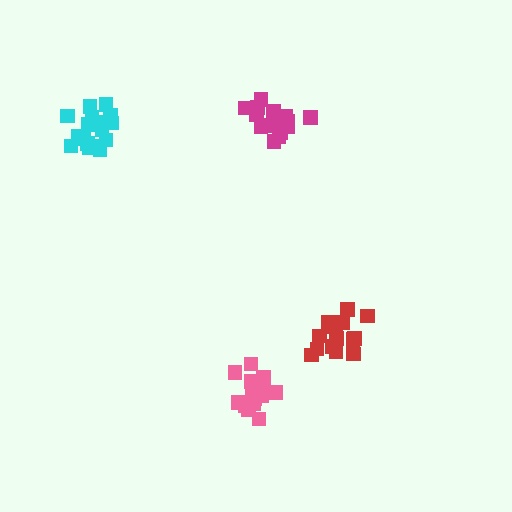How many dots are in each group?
Group 1: 18 dots, Group 2: 16 dots, Group 3: 17 dots, Group 4: 17 dots (68 total).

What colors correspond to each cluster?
The clusters are colored: cyan, red, magenta, pink.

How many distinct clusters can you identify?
There are 4 distinct clusters.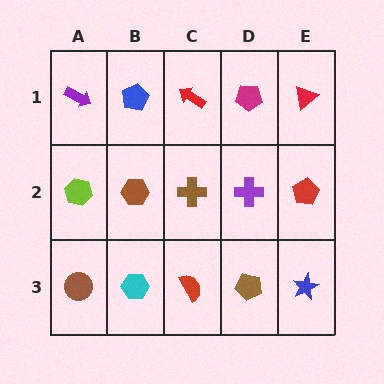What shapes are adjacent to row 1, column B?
A brown hexagon (row 2, column B), a purple arrow (row 1, column A), a red arrow (row 1, column C).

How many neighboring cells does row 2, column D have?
4.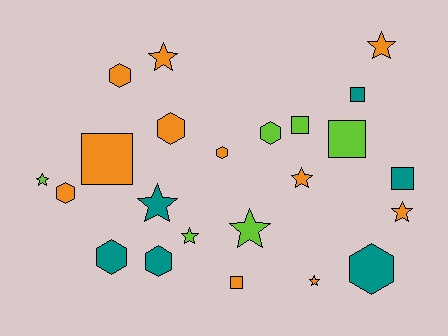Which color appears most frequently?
Orange, with 11 objects.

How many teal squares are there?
There are 2 teal squares.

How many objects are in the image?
There are 23 objects.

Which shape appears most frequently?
Star, with 9 objects.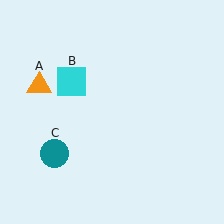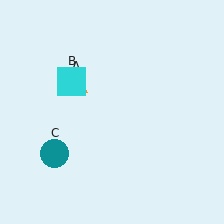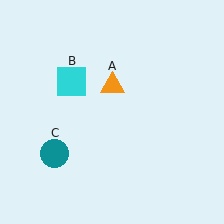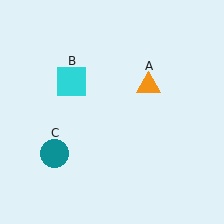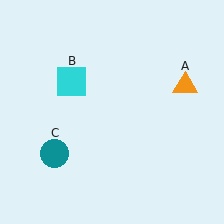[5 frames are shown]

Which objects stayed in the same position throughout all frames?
Cyan square (object B) and teal circle (object C) remained stationary.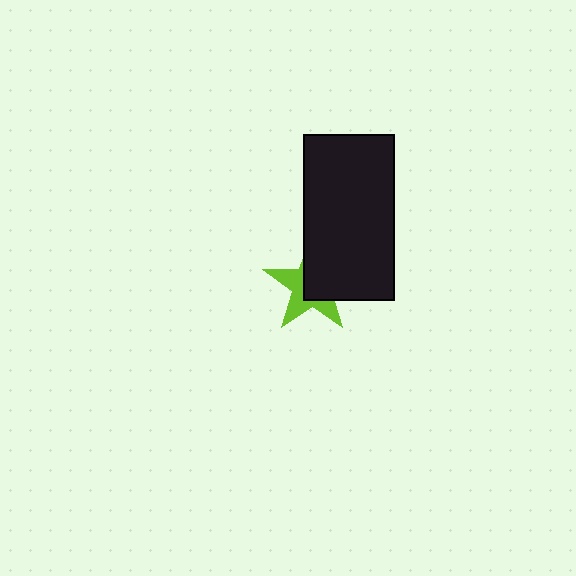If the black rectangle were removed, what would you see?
You would see the complete lime star.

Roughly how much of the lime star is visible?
About half of it is visible (roughly 47%).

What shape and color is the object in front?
The object in front is a black rectangle.